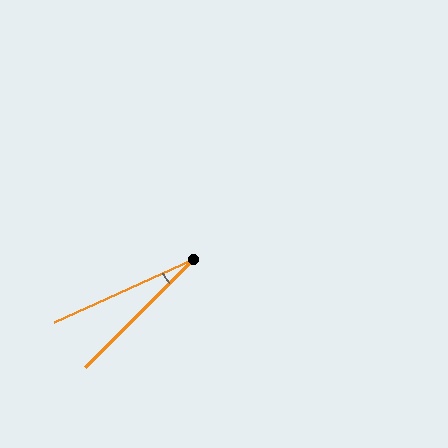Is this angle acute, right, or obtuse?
It is acute.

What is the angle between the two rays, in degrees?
Approximately 20 degrees.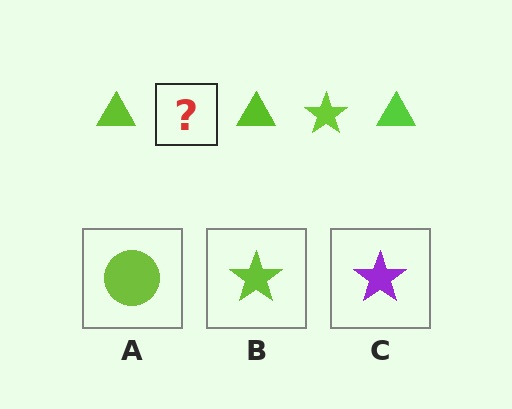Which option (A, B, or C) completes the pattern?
B.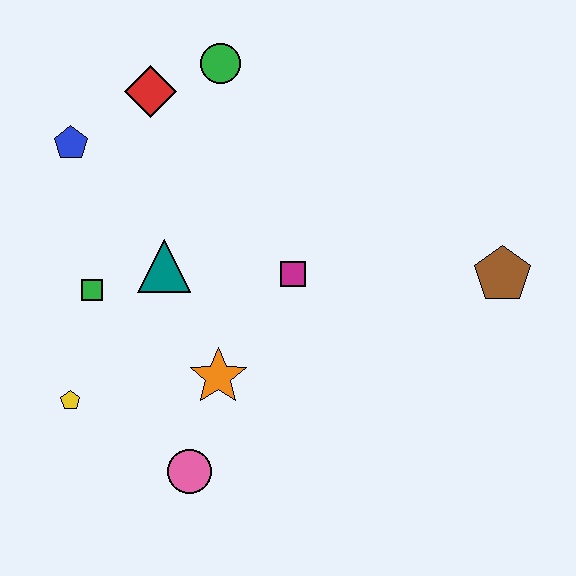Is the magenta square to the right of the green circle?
Yes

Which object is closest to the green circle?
The red diamond is closest to the green circle.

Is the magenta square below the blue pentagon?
Yes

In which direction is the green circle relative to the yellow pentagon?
The green circle is above the yellow pentagon.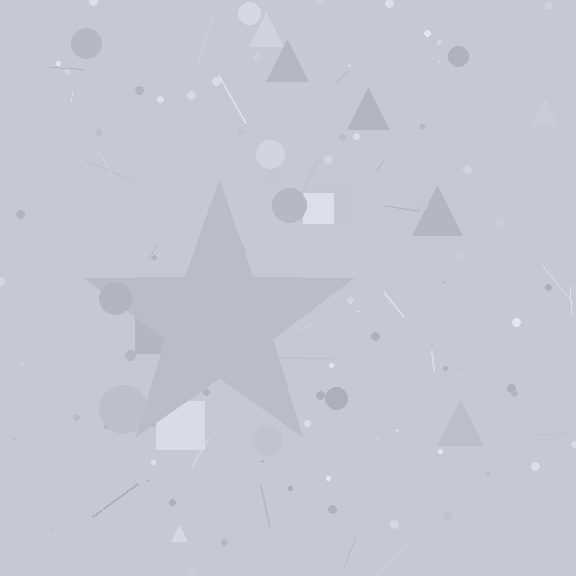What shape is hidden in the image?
A star is hidden in the image.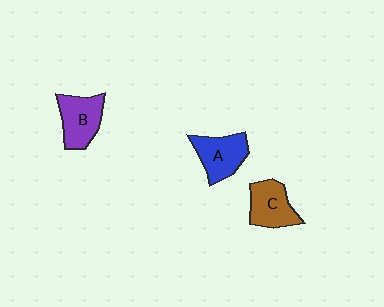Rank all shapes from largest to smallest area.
From largest to smallest: B (purple), A (blue), C (brown).